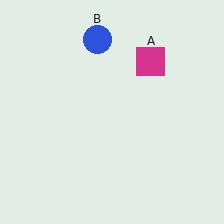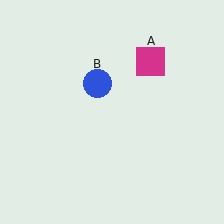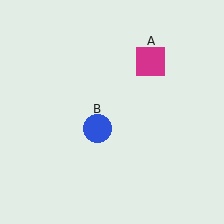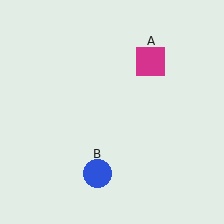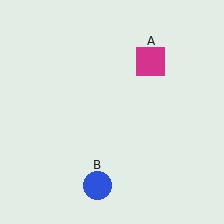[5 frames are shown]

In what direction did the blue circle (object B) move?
The blue circle (object B) moved down.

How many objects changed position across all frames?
1 object changed position: blue circle (object B).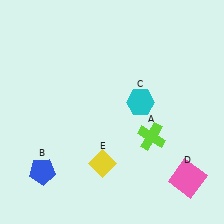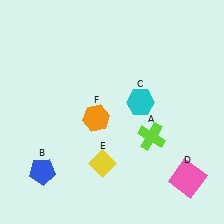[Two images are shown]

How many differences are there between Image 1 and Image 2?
There is 1 difference between the two images.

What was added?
An orange hexagon (F) was added in Image 2.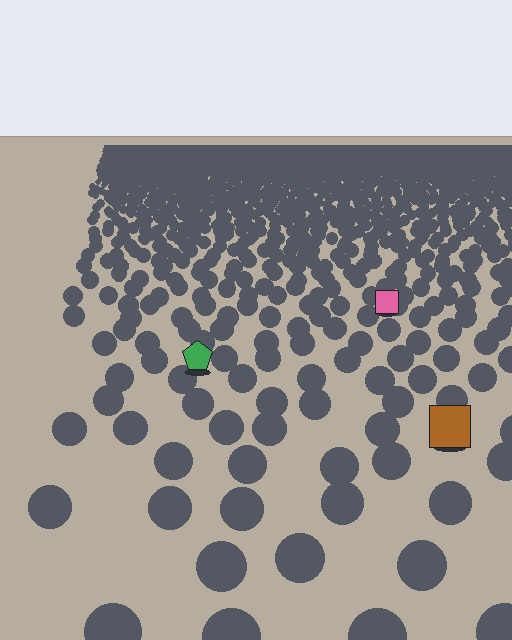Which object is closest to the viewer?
The brown square is closest. The texture marks near it are larger and more spread out.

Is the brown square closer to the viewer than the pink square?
Yes. The brown square is closer — you can tell from the texture gradient: the ground texture is coarser near it.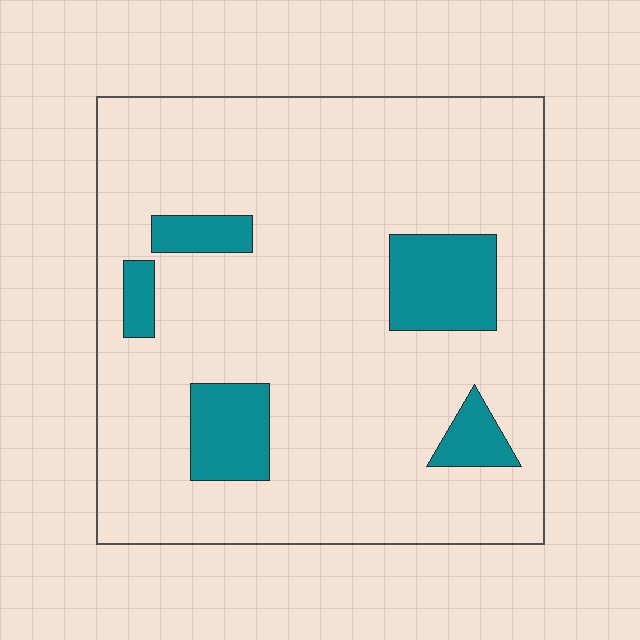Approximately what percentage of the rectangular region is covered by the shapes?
Approximately 15%.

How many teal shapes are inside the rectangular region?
5.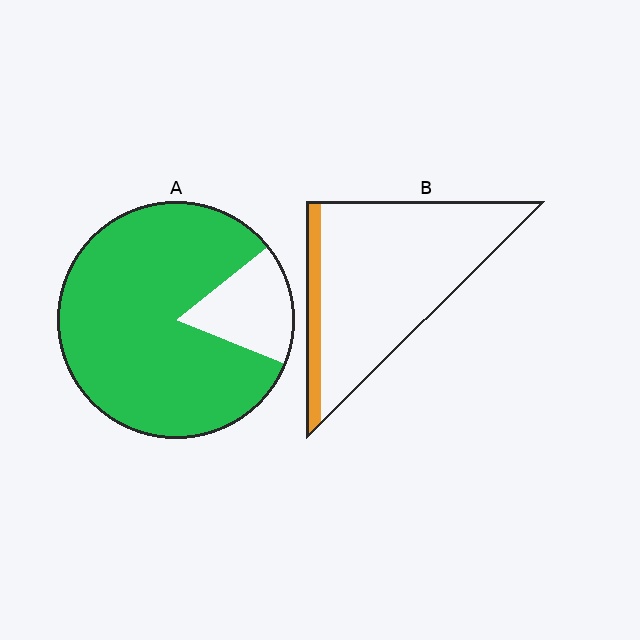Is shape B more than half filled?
No.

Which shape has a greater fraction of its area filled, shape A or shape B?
Shape A.